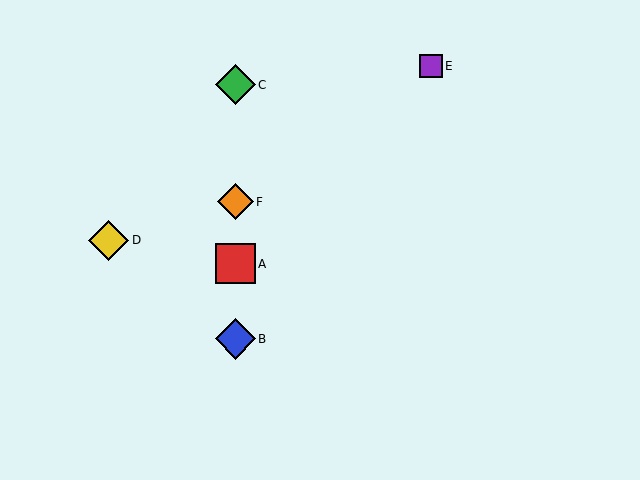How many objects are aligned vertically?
4 objects (A, B, C, F) are aligned vertically.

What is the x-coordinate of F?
Object F is at x≈235.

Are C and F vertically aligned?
Yes, both are at x≈235.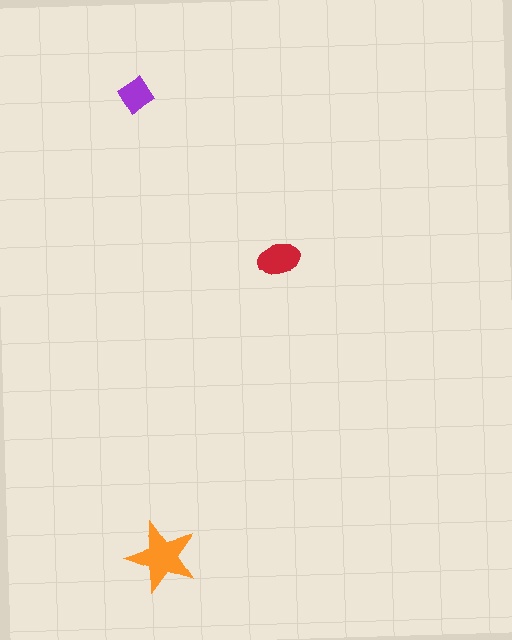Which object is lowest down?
The orange star is bottommost.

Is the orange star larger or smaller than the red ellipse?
Larger.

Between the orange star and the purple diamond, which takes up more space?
The orange star.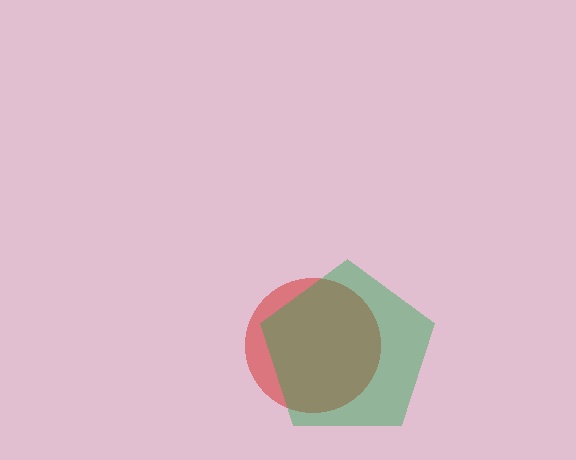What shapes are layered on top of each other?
The layered shapes are: a red circle, a green pentagon.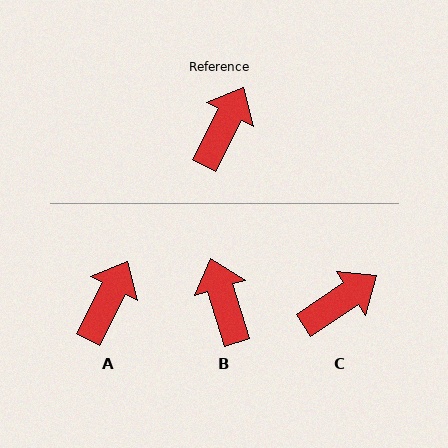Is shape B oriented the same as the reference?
No, it is off by about 44 degrees.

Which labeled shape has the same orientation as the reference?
A.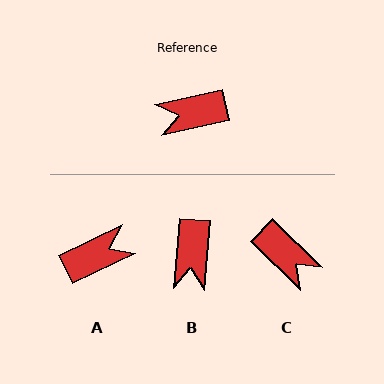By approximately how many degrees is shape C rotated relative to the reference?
Approximately 123 degrees counter-clockwise.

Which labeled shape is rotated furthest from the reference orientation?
A, about 167 degrees away.